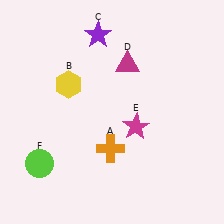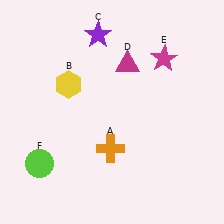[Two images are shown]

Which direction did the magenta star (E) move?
The magenta star (E) moved up.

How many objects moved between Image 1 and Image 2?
1 object moved between the two images.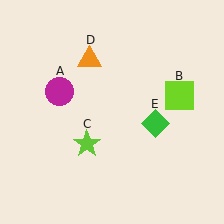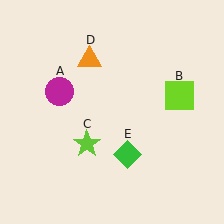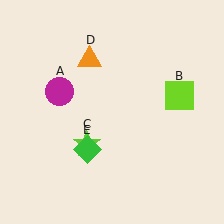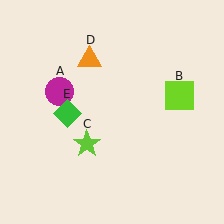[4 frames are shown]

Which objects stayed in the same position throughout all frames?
Magenta circle (object A) and lime square (object B) and lime star (object C) and orange triangle (object D) remained stationary.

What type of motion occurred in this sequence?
The green diamond (object E) rotated clockwise around the center of the scene.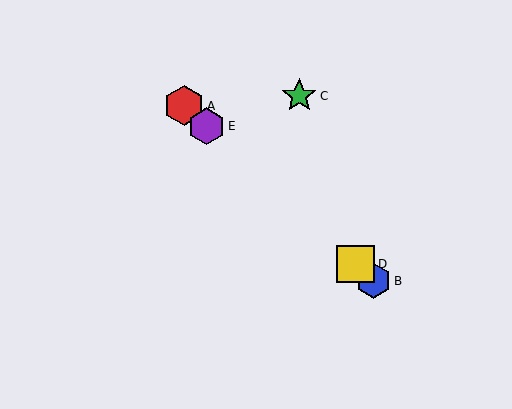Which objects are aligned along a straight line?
Objects A, B, D, E are aligned along a straight line.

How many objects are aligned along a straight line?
4 objects (A, B, D, E) are aligned along a straight line.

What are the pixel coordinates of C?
Object C is at (299, 96).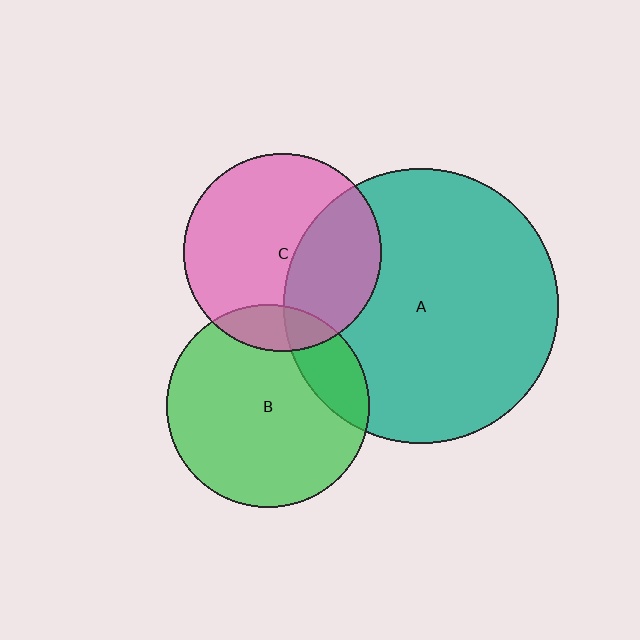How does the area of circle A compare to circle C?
Approximately 1.9 times.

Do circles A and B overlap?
Yes.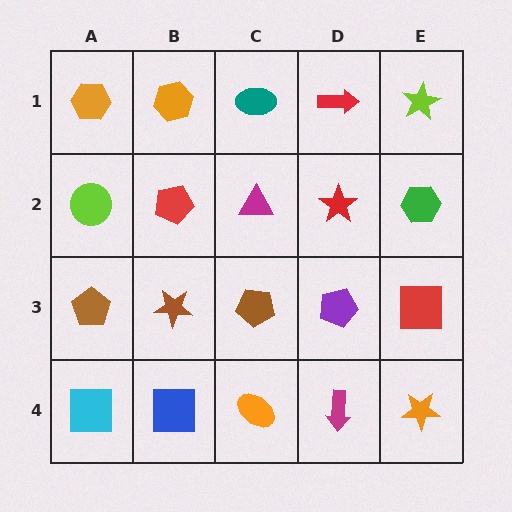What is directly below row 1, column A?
A lime circle.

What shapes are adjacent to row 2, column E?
A lime star (row 1, column E), a red square (row 3, column E), a red star (row 2, column D).